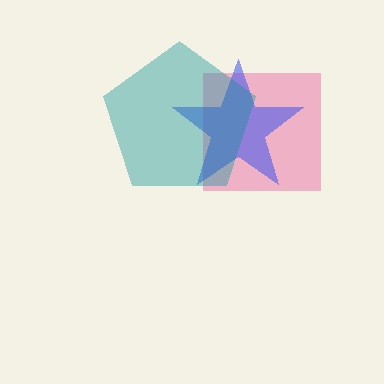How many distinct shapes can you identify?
There are 3 distinct shapes: a pink square, a blue star, a teal pentagon.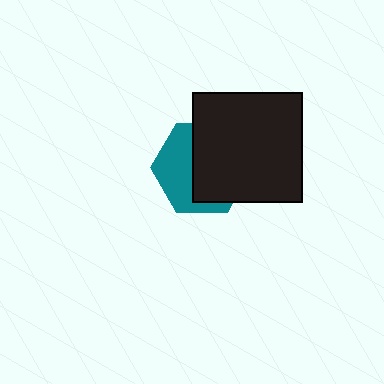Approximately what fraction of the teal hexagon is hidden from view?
Roughly 58% of the teal hexagon is hidden behind the black square.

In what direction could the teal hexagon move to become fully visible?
The teal hexagon could move left. That would shift it out from behind the black square entirely.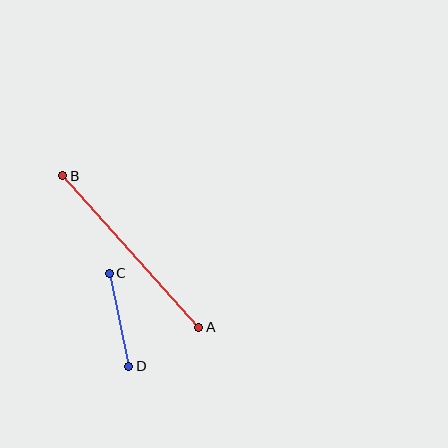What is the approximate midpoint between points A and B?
The midpoint is at approximately (131, 251) pixels.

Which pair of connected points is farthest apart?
Points A and B are farthest apart.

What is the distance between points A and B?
The distance is approximately 204 pixels.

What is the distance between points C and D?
The distance is approximately 95 pixels.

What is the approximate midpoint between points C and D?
The midpoint is at approximately (119, 320) pixels.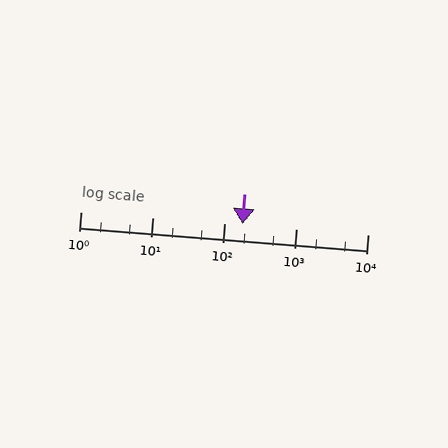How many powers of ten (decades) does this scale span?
The scale spans 4 decades, from 1 to 10000.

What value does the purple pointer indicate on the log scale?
The pointer indicates approximately 180.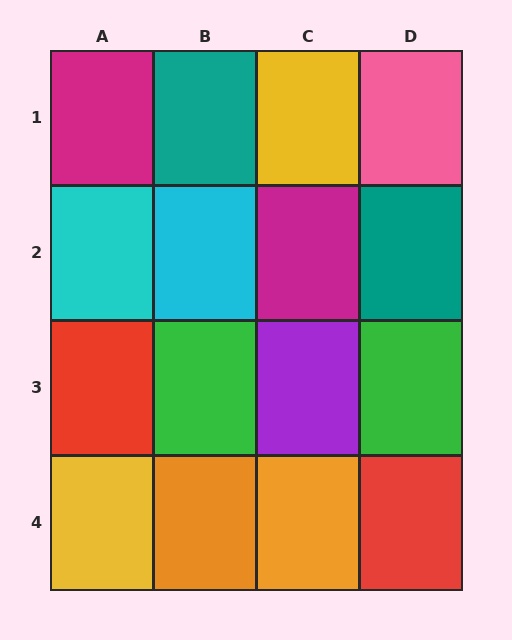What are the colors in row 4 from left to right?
Yellow, orange, orange, red.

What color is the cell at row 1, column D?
Pink.